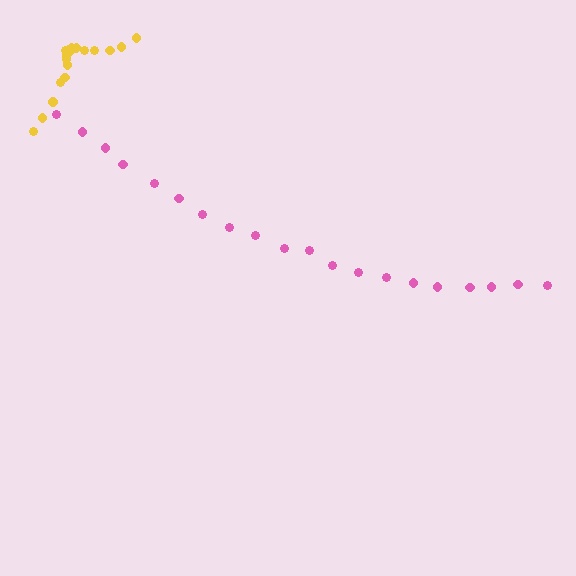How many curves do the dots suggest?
There are 2 distinct paths.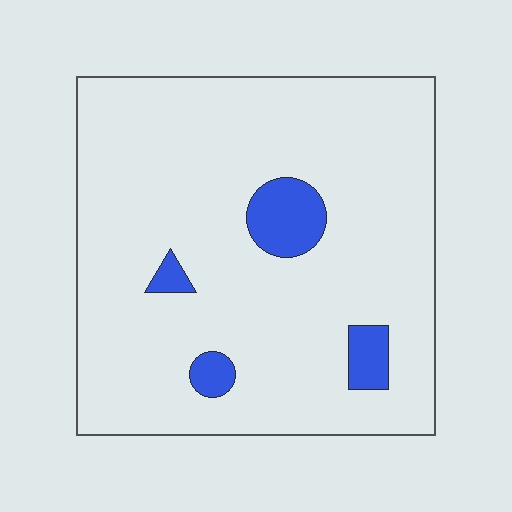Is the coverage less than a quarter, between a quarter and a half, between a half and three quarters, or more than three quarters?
Less than a quarter.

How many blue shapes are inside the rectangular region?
4.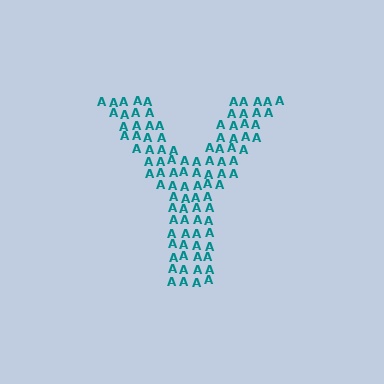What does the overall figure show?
The overall figure shows the letter Y.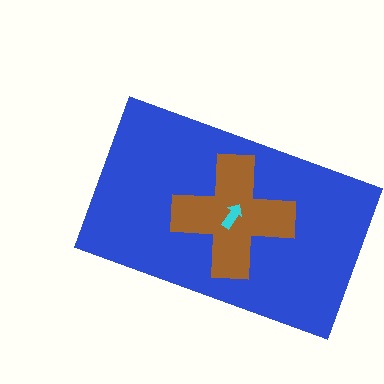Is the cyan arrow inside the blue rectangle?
Yes.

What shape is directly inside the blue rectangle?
The brown cross.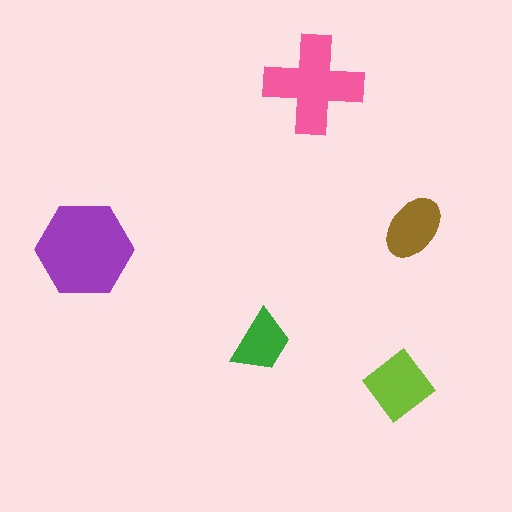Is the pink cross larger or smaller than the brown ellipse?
Larger.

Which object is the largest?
The purple hexagon.